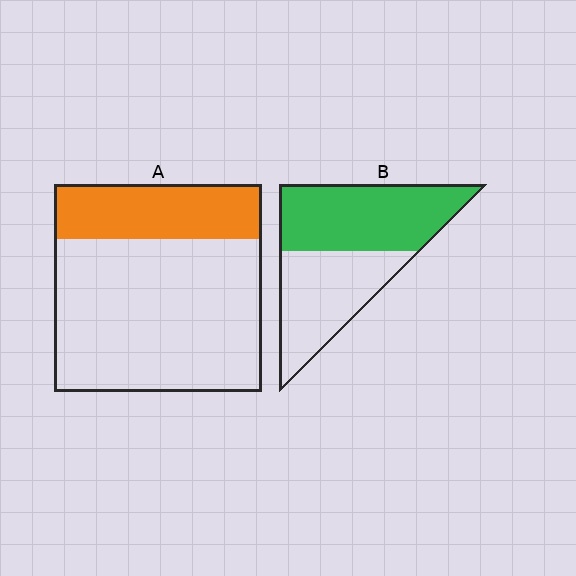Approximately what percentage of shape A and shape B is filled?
A is approximately 25% and B is approximately 55%.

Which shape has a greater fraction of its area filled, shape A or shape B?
Shape B.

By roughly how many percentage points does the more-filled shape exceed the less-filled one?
By roughly 30 percentage points (B over A).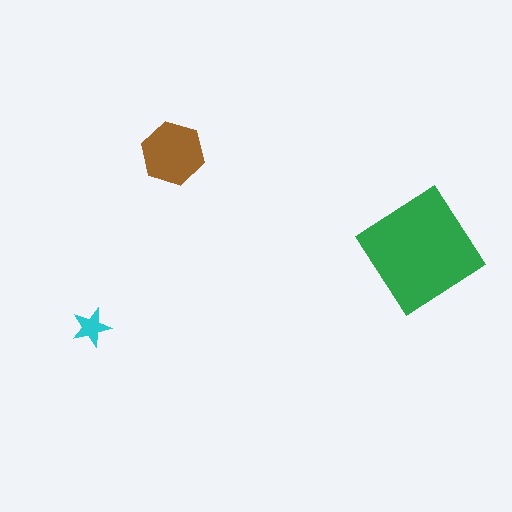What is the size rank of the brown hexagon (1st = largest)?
2nd.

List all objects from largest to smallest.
The green diamond, the brown hexagon, the cyan star.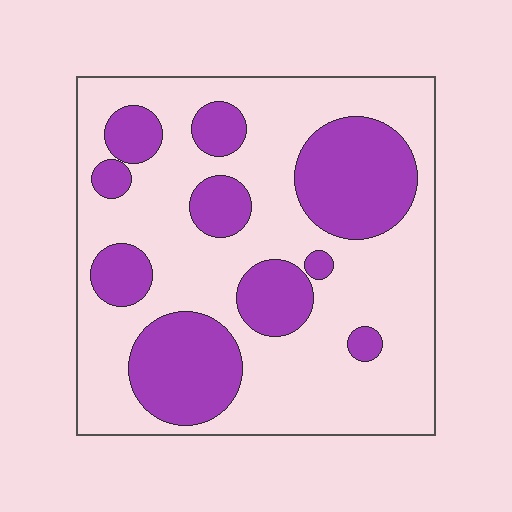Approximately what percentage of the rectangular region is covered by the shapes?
Approximately 30%.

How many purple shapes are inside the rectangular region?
10.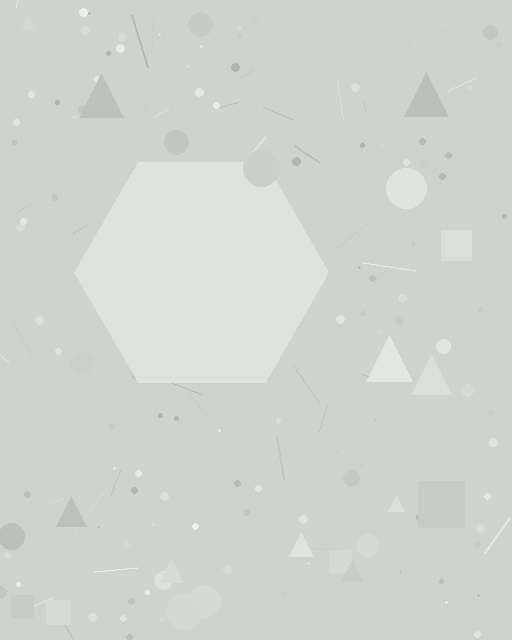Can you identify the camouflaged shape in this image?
The camouflaged shape is a hexagon.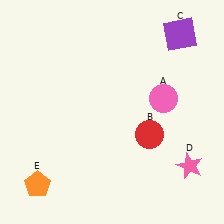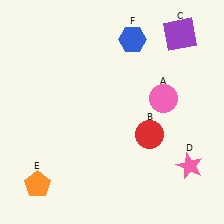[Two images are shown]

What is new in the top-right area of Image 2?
A blue hexagon (F) was added in the top-right area of Image 2.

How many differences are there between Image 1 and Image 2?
There is 1 difference between the two images.